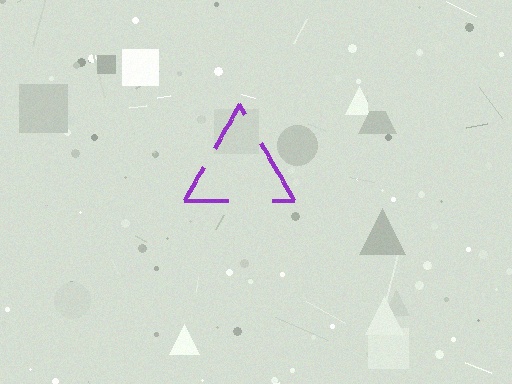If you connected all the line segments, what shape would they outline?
They would outline a triangle.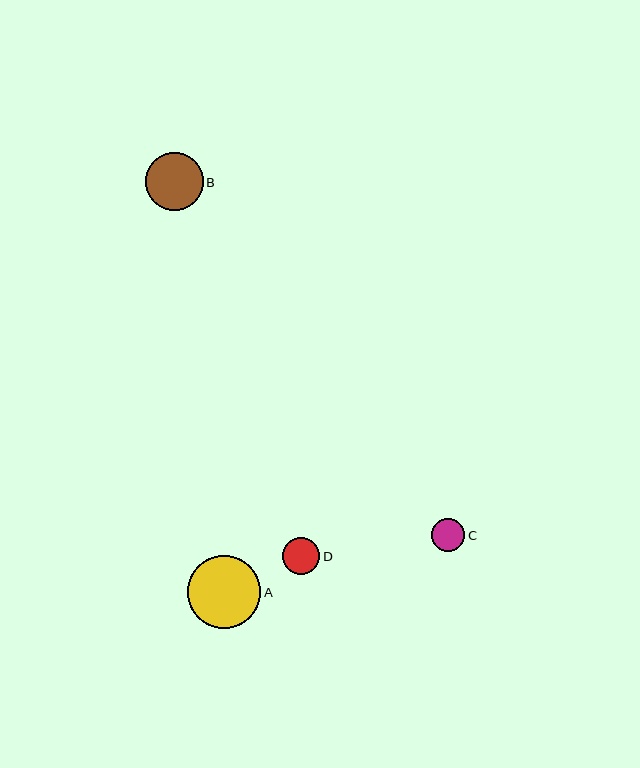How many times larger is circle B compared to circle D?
Circle B is approximately 1.5 times the size of circle D.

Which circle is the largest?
Circle A is the largest with a size of approximately 73 pixels.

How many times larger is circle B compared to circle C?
Circle B is approximately 1.8 times the size of circle C.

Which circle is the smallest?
Circle C is the smallest with a size of approximately 33 pixels.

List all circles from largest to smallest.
From largest to smallest: A, B, D, C.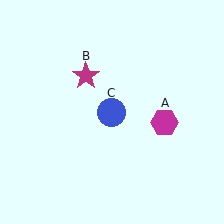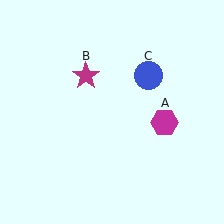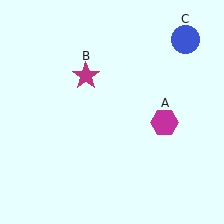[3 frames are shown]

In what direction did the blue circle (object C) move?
The blue circle (object C) moved up and to the right.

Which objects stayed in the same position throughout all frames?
Magenta hexagon (object A) and magenta star (object B) remained stationary.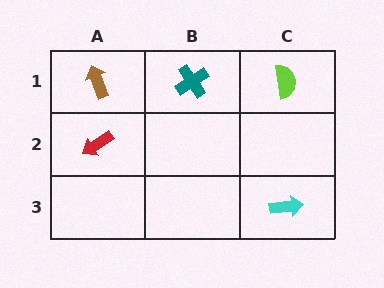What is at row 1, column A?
A brown arrow.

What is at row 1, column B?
A teal cross.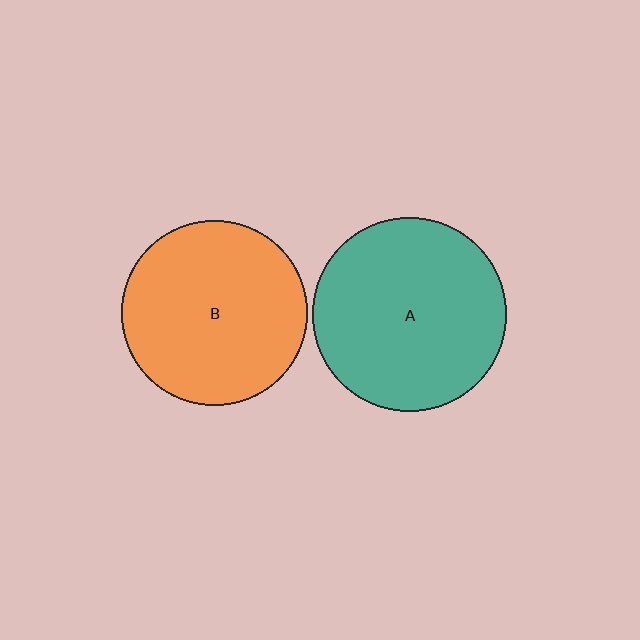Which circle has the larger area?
Circle A (teal).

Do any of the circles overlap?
No, none of the circles overlap.